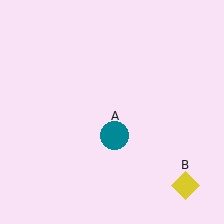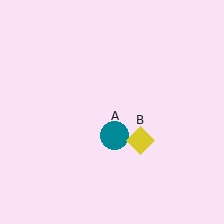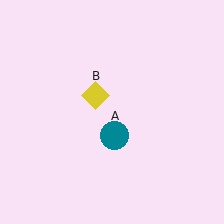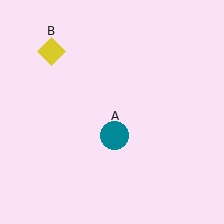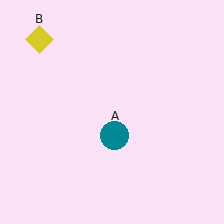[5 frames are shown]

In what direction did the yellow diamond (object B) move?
The yellow diamond (object B) moved up and to the left.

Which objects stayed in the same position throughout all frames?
Teal circle (object A) remained stationary.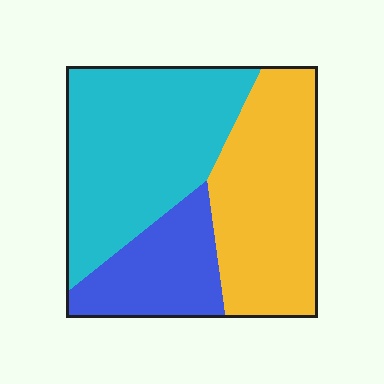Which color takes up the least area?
Blue, at roughly 20%.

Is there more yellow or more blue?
Yellow.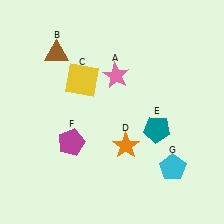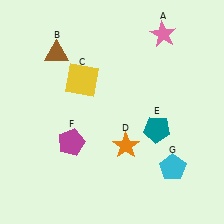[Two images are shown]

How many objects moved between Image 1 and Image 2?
1 object moved between the two images.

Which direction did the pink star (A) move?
The pink star (A) moved right.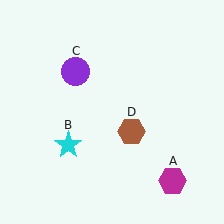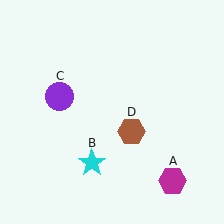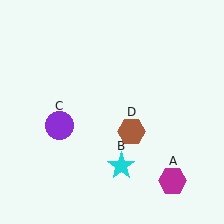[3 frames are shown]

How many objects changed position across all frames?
2 objects changed position: cyan star (object B), purple circle (object C).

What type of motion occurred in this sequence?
The cyan star (object B), purple circle (object C) rotated counterclockwise around the center of the scene.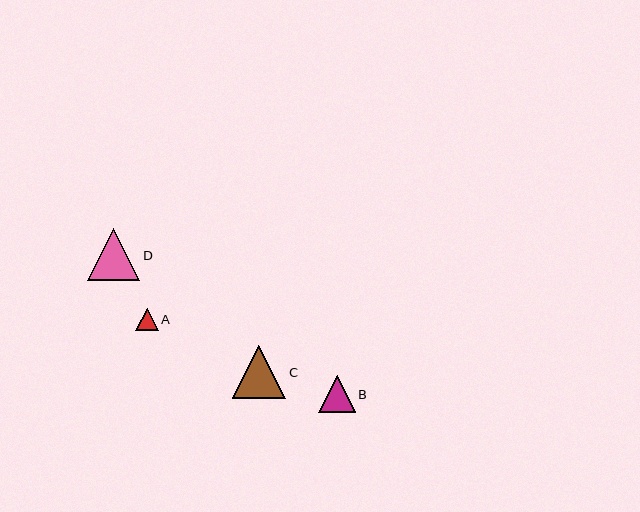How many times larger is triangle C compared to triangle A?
Triangle C is approximately 2.4 times the size of triangle A.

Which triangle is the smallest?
Triangle A is the smallest with a size of approximately 22 pixels.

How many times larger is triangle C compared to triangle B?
Triangle C is approximately 1.4 times the size of triangle B.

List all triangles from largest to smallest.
From largest to smallest: C, D, B, A.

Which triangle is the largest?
Triangle C is the largest with a size of approximately 53 pixels.